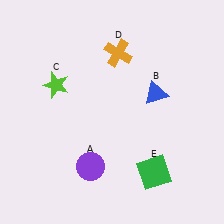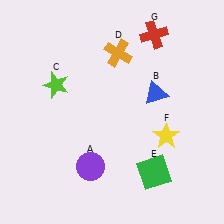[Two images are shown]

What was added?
A yellow star (F), a red cross (G) were added in Image 2.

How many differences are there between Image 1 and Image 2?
There are 2 differences between the two images.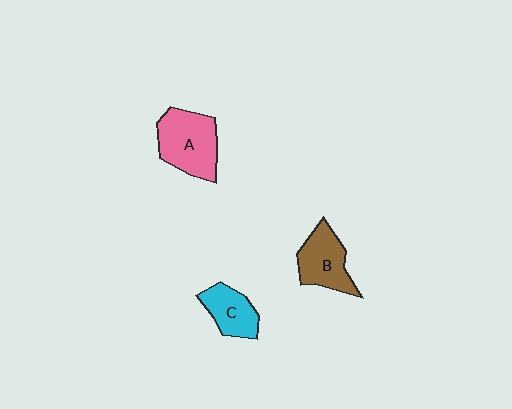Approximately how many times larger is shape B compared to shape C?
Approximately 1.3 times.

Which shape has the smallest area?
Shape C (cyan).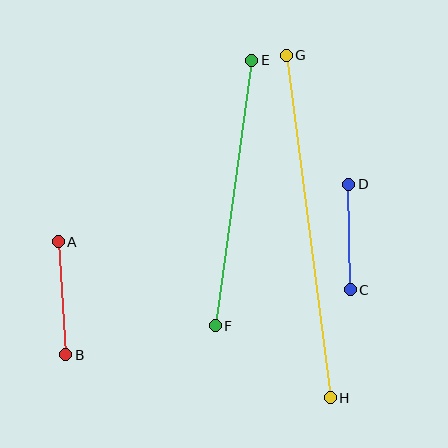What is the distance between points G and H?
The distance is approximately 345 pixels.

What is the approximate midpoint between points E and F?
The midpoint is at approximately (233, 193) pixels.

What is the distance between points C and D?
The distance is approximately 105 pixels.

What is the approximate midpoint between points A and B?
The midpoint is at approximately (62, 298) pixels.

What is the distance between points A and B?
The distance is approximately 113 pixels.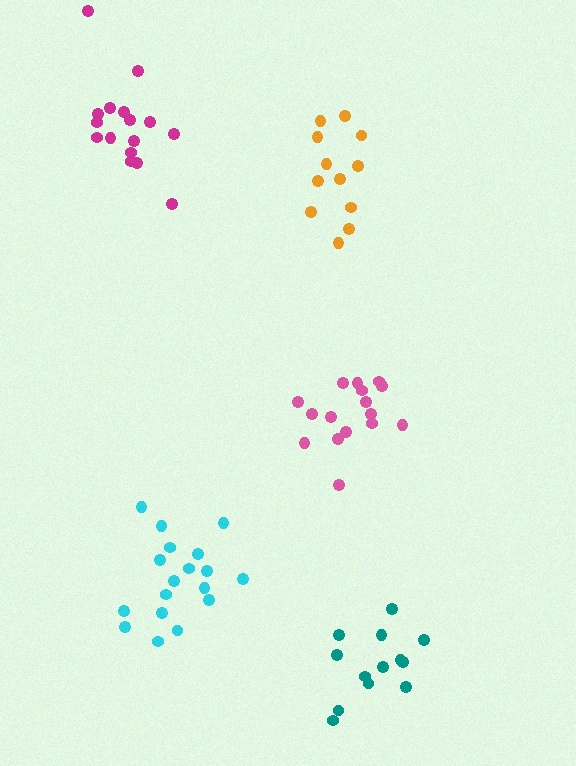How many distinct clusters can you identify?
There are 5 distinct clusters.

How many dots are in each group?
Group 1: 16 dots, Group 2: 16 dots, Group 3: 13 dots, Group 4: 18 dots, Group 5: 12 dots (75 total).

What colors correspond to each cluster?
The clusters are colored: pink, magenta, teal, cyan, orange.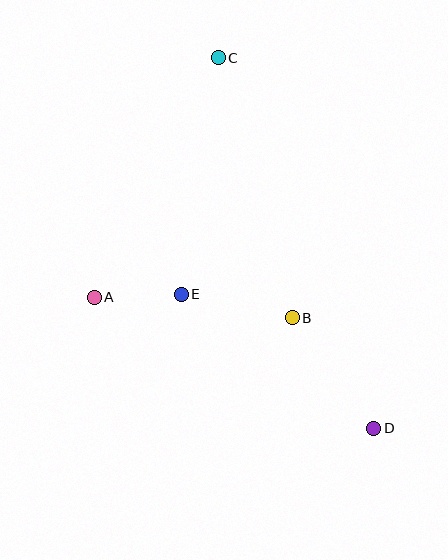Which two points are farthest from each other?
Points C and D are farthest from each other.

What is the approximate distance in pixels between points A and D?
The distance between A and D is approximately 309 pixels.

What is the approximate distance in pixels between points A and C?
The distance between A and C is approximately 270 pixels.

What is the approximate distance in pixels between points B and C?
The distance between B and C is approximately 270 pixels.